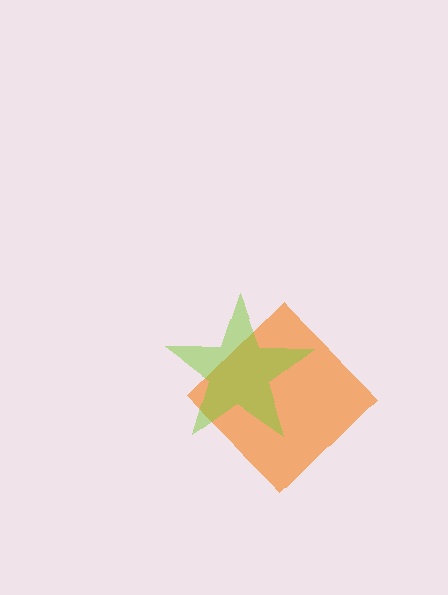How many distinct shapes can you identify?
There are 2 distinct shapes: an orange diamond, a lime star.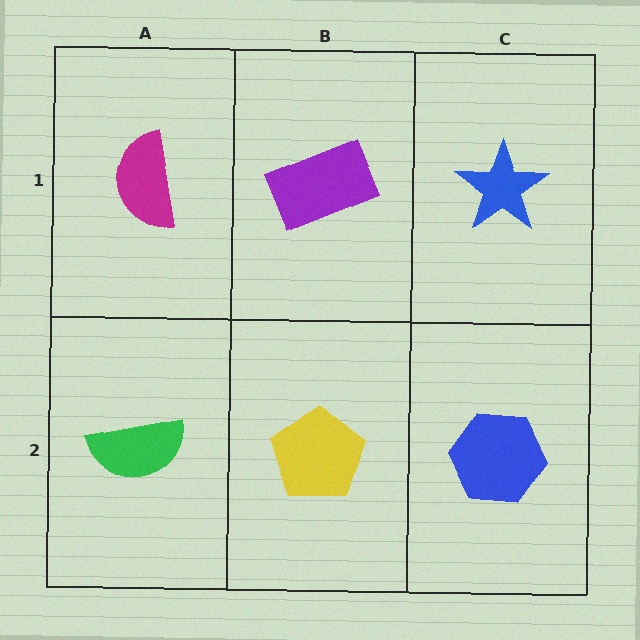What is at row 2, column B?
A yellow pentagon.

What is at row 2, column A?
A green semicircle.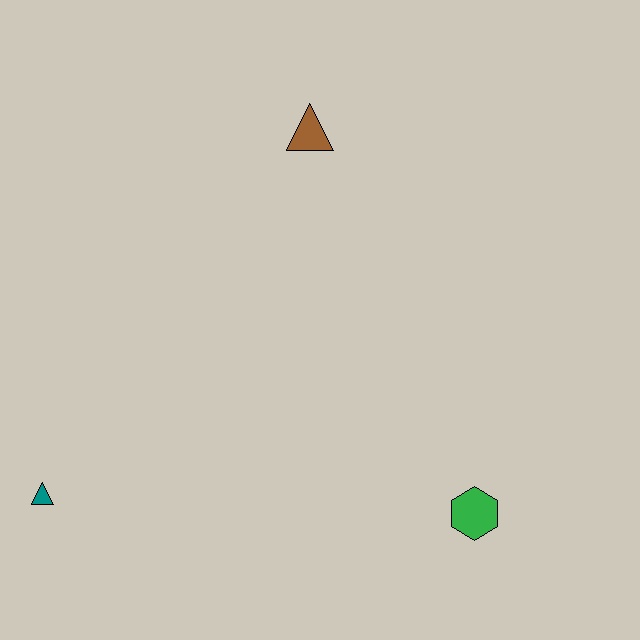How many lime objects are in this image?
There are no lime objects.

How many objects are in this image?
There are 3 objects.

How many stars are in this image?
There are no stars.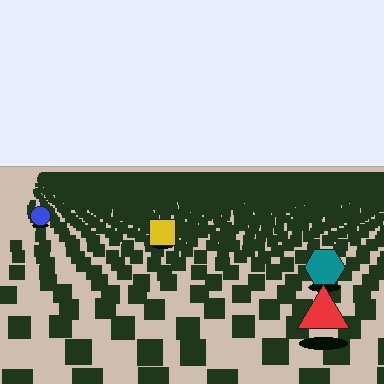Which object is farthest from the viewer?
The blue circle is farthest from the viewer. It appears smaller and the ground texture around it is denser.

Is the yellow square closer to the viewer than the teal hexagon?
No. The teal hexagon is closer — you can tell from the texture gradient: the ground texture is coarser near it.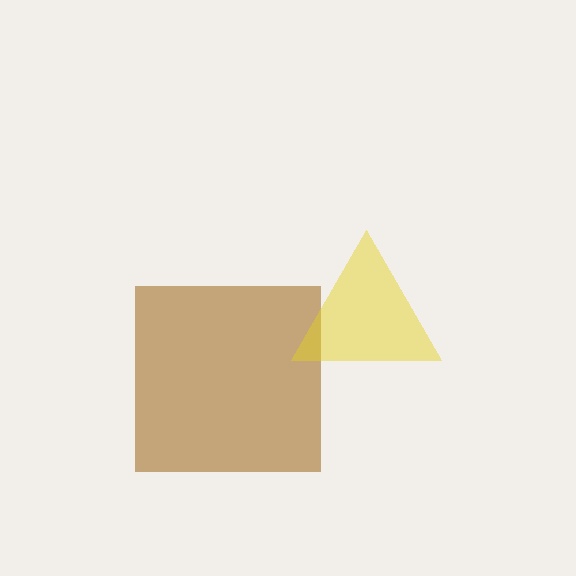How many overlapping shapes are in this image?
There are 2 overlapping shapes in the image.